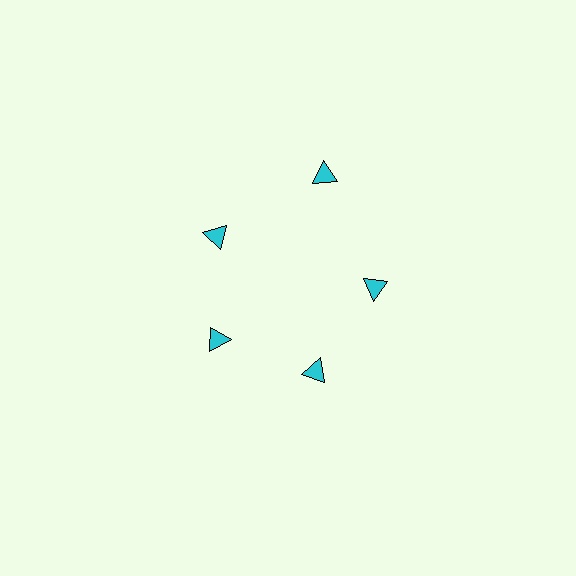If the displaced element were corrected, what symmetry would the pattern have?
It would have 5-fold rotational symmetry — the pattern would map onto itself every 72 degrees.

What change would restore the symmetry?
The symmetry would be restored by moving it inward, back onto the ring so that all 5 triangles sit at equal angles and equal distance from the center.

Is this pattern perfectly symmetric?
No. The 5 cyan triangles are arranged in a ring, but one element near the 1 o'clock position is pushed outward from the center, breaking the 5-fold rotational symmetry.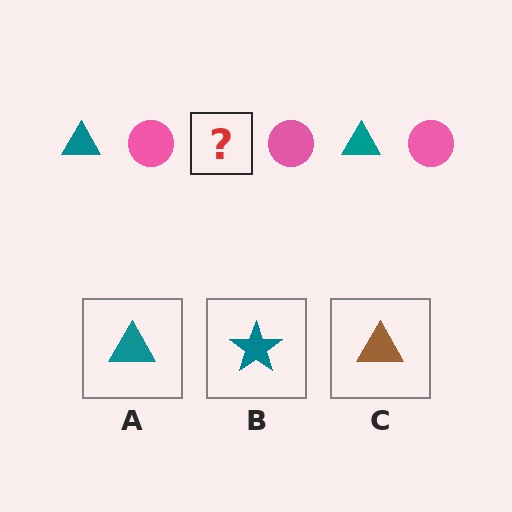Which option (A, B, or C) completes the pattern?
A.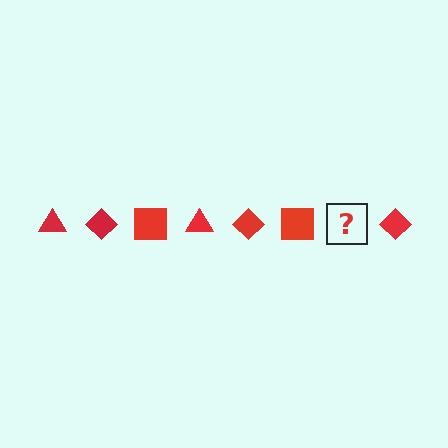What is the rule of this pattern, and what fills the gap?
The rule is that the pattern cycles through triangle, diamond, square shapes in red. The gap should be filled with a red triangle.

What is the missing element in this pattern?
The missing element is a red triangle.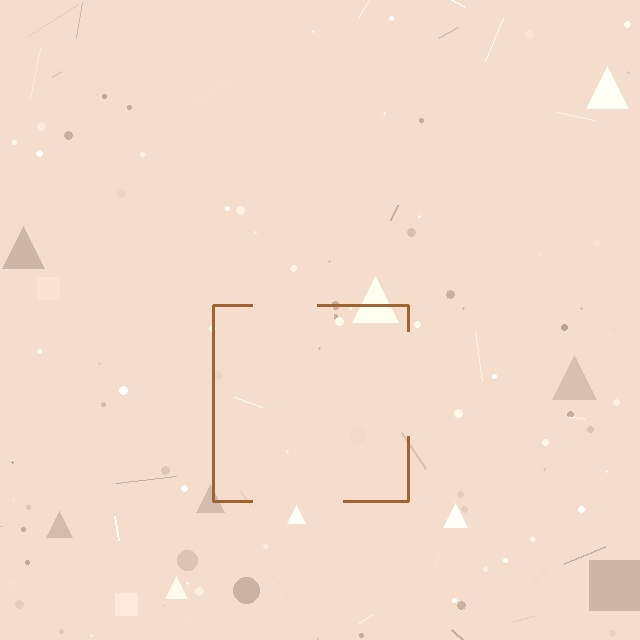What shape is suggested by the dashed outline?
The dashed outline suggests a square.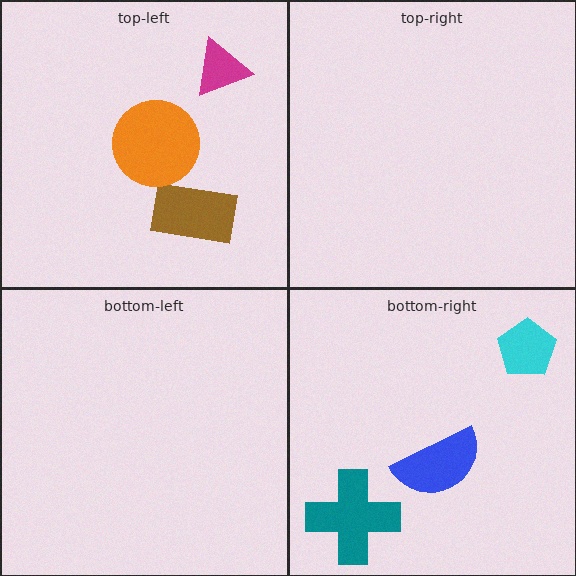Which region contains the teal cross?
The bottom-right region.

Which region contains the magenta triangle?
The top-left region.